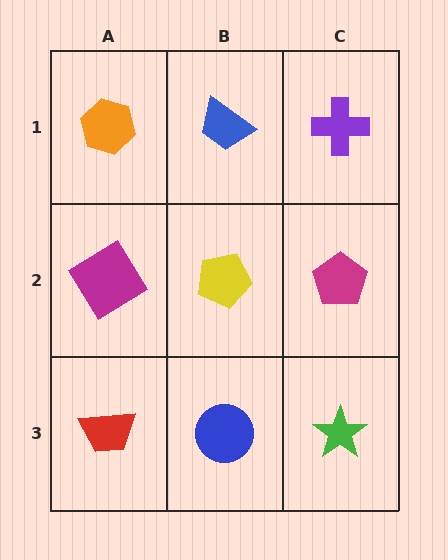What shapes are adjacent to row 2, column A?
An orange hexagon (row 1, column A), a red trapezoid (row 3, column A), a yellow pentagon (row 2, column B).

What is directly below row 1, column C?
A magenta pentagon.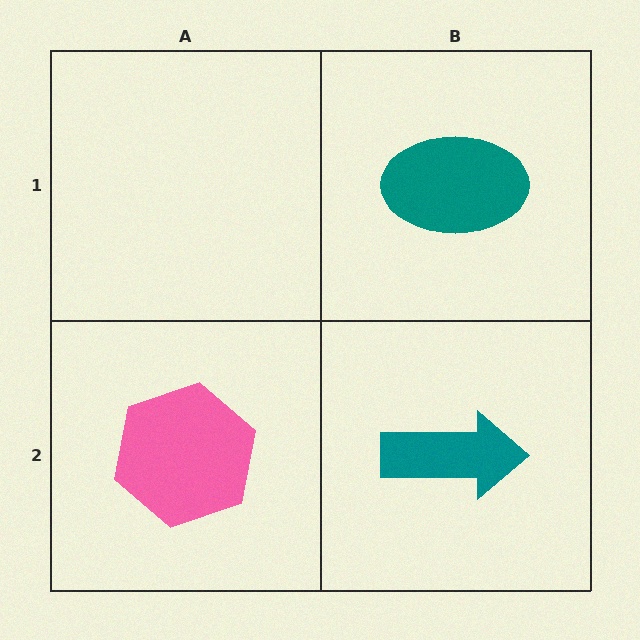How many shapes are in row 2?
2 shapes.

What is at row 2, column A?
A pink hexagon.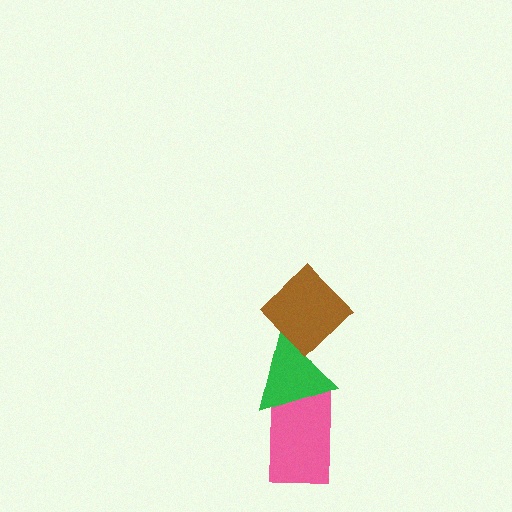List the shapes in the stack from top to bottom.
From top to bottom: the brown diamond, the green triangle, the pink rectangle.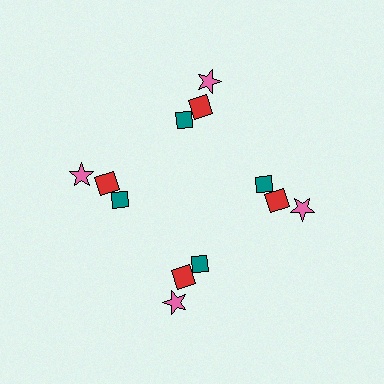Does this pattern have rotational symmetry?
Yes, this pattern has 4-fold rotational symmetry. It looks the same after rotating 90 degrees around the center.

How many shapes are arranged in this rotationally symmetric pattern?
There are 12 shapes, arranged in 4 groups of 3.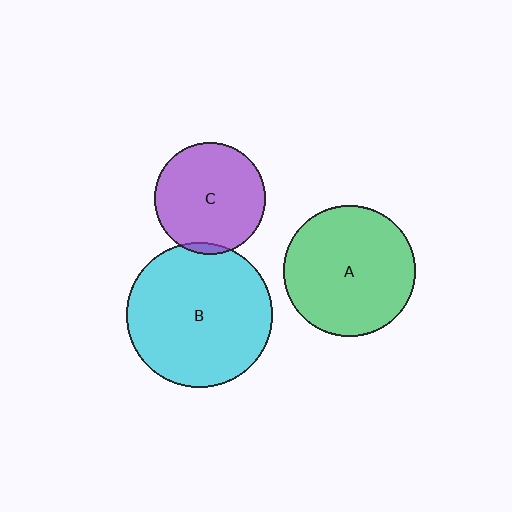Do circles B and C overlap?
Yes.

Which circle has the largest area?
Circle B (cyan).